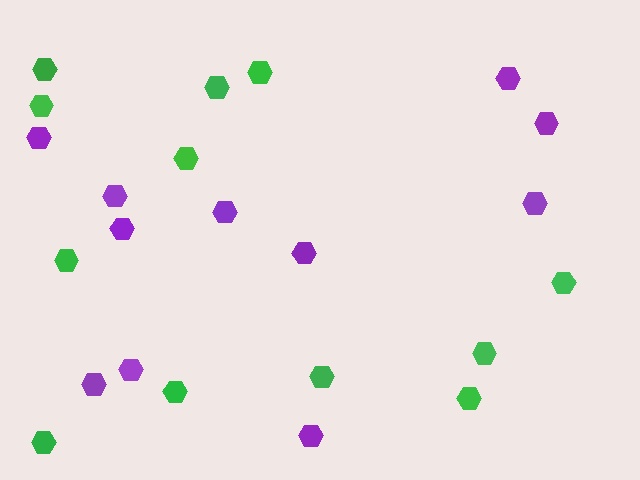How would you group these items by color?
There are 2 groups: one group of purple hexagons (11) and one group of green hexagons (12).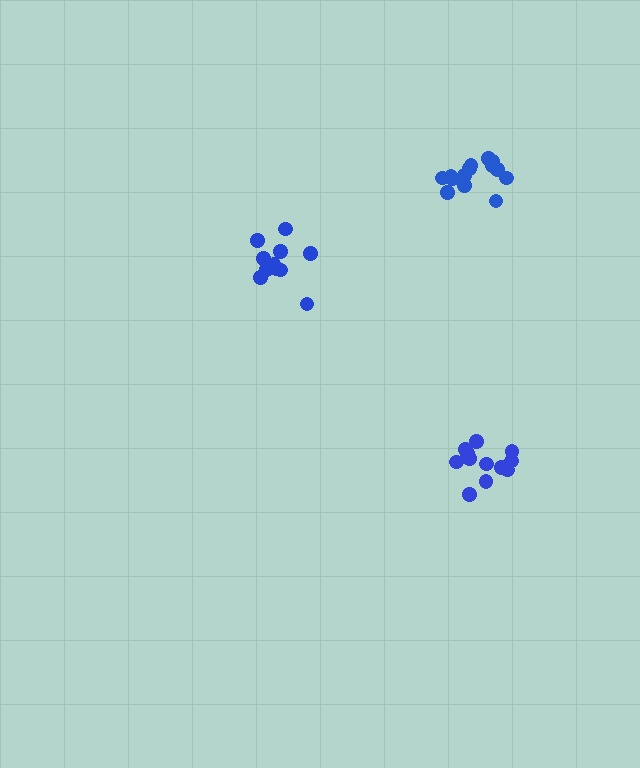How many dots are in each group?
Group 1: 12 dots, Group 2: 14 dots, Group 3: 11 dots (37 total).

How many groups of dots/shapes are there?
There are 3 groups.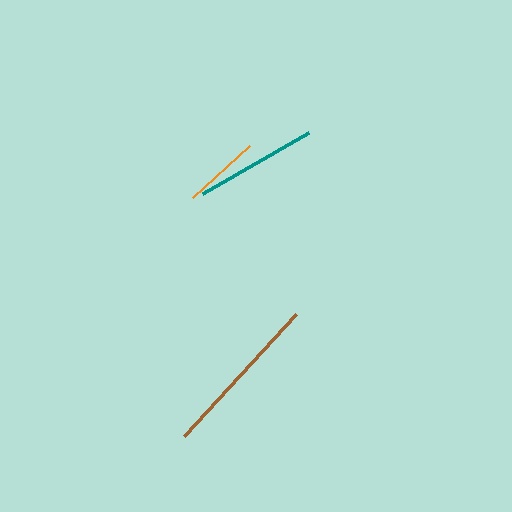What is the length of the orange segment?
The orange segment is approximately 77 pixels long.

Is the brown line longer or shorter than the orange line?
The brown line is longer than the orange line.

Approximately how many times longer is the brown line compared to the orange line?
The brown line is approximately 2.1 times the length of the orange line.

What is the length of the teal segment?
The teal segment is approximately 122 pixels long.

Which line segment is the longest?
The brown line is the longest at approximately 166 pixels.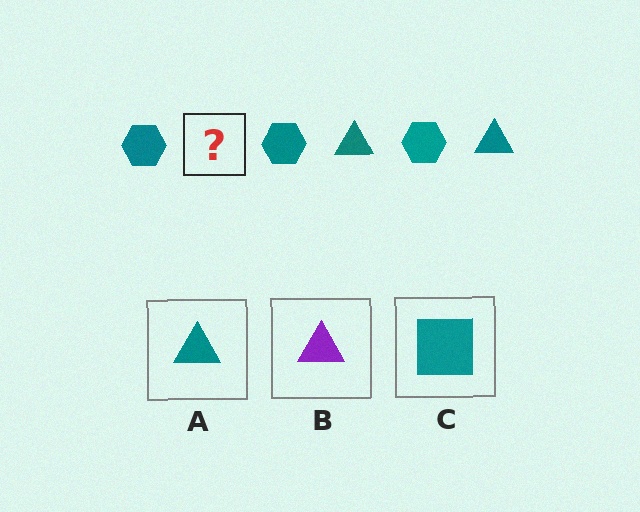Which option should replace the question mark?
Option A.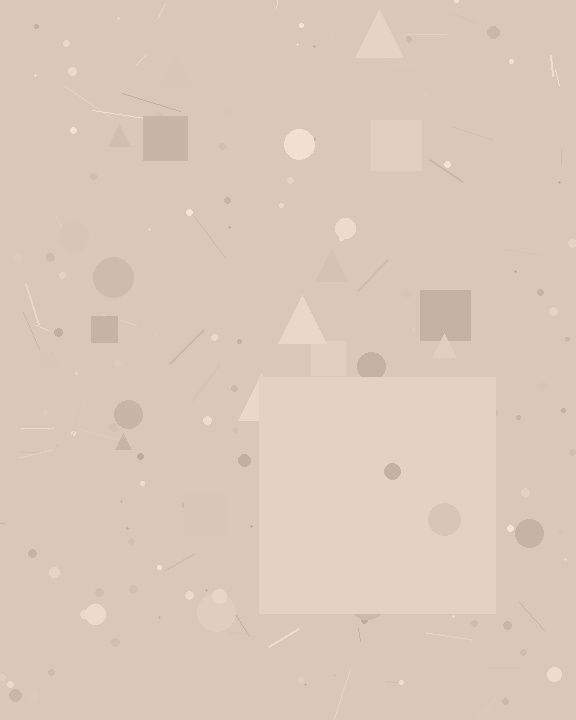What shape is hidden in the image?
A square is hidden in the image.